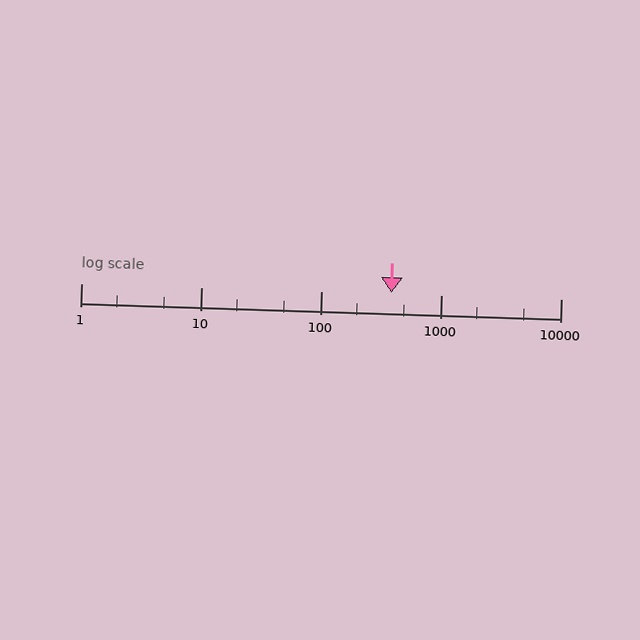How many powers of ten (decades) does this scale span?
The scale spans 4 decades, from 1 to 10000.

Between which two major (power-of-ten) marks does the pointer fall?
The pointer is between 100 and 1000.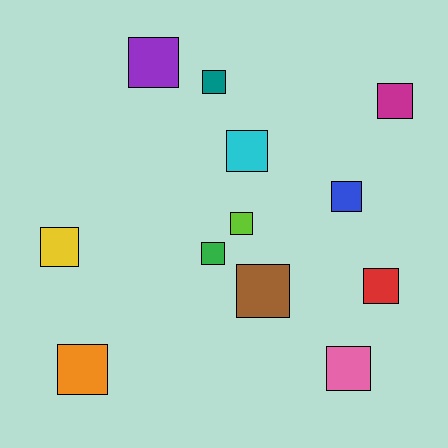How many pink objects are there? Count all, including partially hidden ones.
There is 1 pink object.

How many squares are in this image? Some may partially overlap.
There are 12 squares.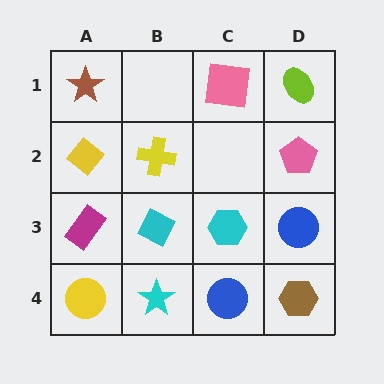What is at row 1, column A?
A brown star.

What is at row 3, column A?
A magenta rectangle.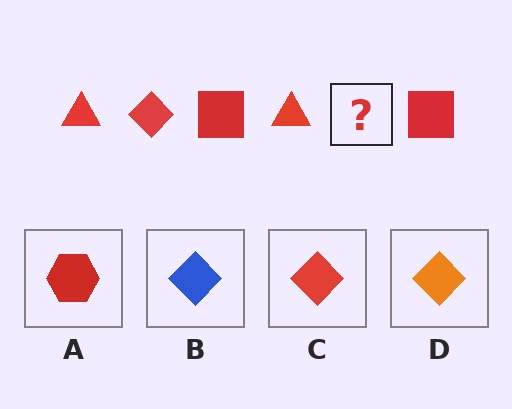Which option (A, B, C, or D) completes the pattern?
C.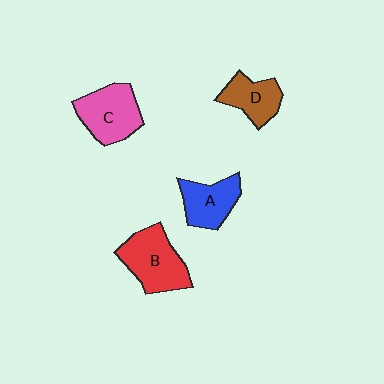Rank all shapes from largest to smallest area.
From largest to smallest: B (red), C (pink), A (blue), D (brown).